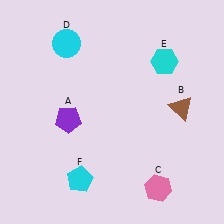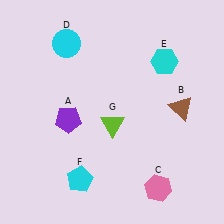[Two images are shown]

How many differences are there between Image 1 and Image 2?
There is 1 difference between the two images.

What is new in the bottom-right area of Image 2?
A lime triangle (G) was added in the bottom-right area of Image 2.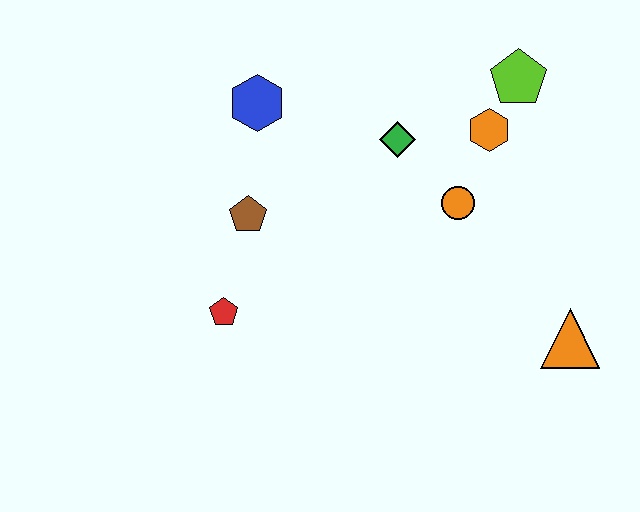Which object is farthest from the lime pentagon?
The red pentagon is farthest from the lime pentagon.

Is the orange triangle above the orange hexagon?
No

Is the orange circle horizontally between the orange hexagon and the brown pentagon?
Yes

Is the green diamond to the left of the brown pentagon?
No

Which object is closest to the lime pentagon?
The orange hexagon is closest to the lime pentagon.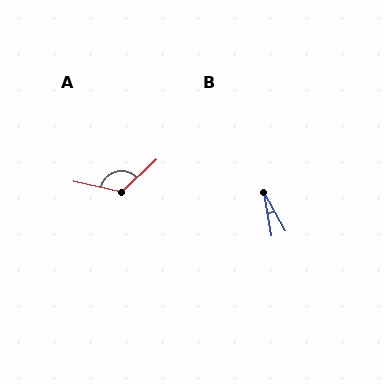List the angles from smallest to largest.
B (19°), A (125°).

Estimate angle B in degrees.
Approximately 19 degrees.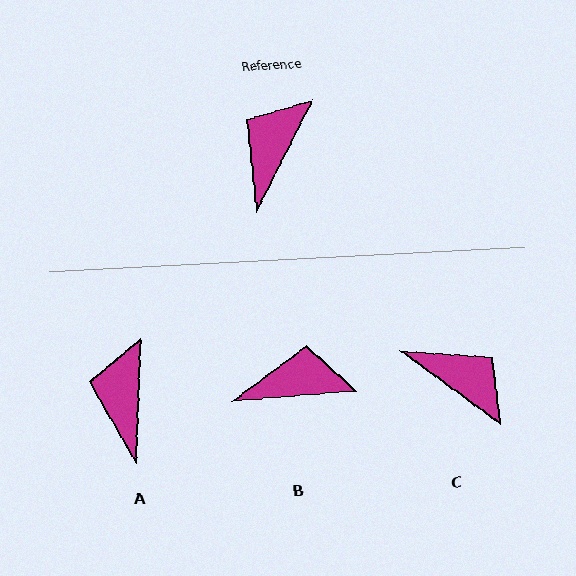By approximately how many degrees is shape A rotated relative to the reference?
Approximately 24 degrees counter-clockwise.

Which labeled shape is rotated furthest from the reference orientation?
C, about 100 degrees away.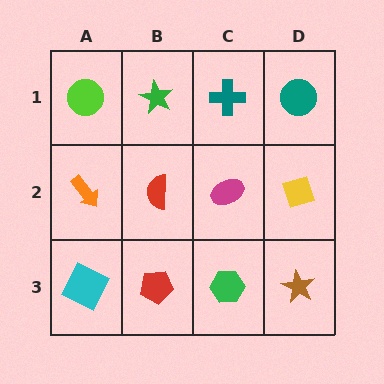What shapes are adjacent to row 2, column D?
A teal circle (row 1, column D), a brown star (row 3, column D), a magenta ellipse (row 2, column C).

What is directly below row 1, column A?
An orange arrow.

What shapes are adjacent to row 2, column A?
A lime circle (row 1, column A), a cyan square (row 3, column A), a red semicircle (row 2, column B).